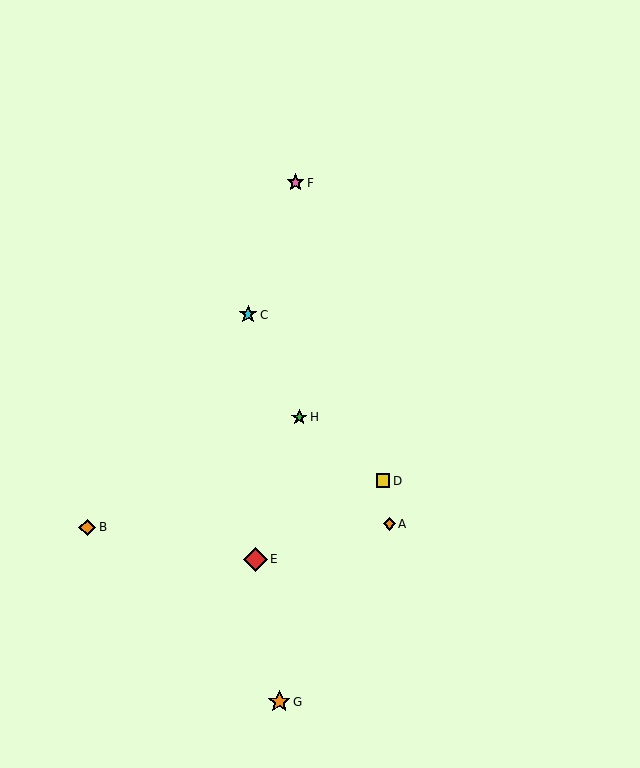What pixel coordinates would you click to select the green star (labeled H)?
Click at (299, 417) to select the green star H.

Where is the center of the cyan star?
The center of the cyan star is at (248, 315).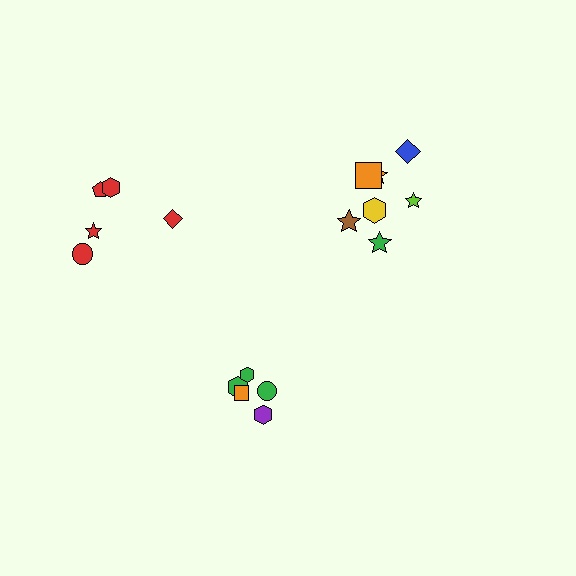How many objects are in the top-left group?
There are 5 objects.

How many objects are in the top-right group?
There are 7 objects.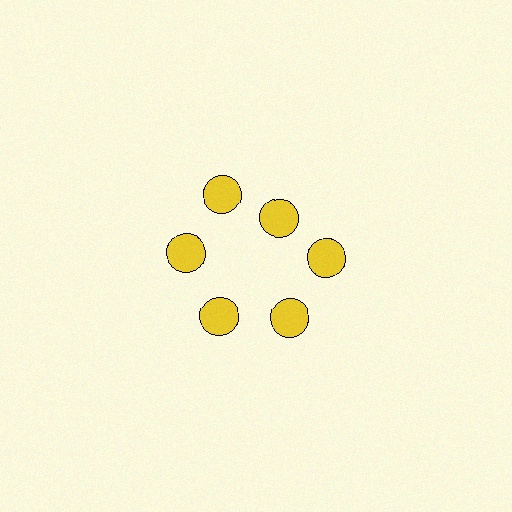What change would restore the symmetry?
The symmetry would be restored by moving it outward, back onto the ring so that all 6 circles sit at equal angles and equal distance from the center.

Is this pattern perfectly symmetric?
No. The 6 yellow circles are arranged in a ring, but one element near the 1 o'clock position is pulled inward toward the center, breaking the 6-fold rotational symmetry.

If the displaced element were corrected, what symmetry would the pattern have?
It would have 6-fold rotational symmetry — the pattern would map onto itself every 60 degrees.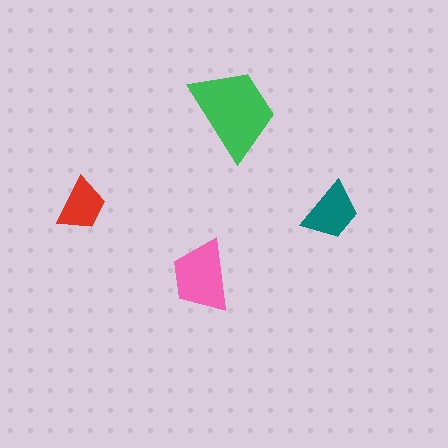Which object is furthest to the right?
The teal trapezoid is rightmost.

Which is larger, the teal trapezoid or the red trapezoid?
The teal one.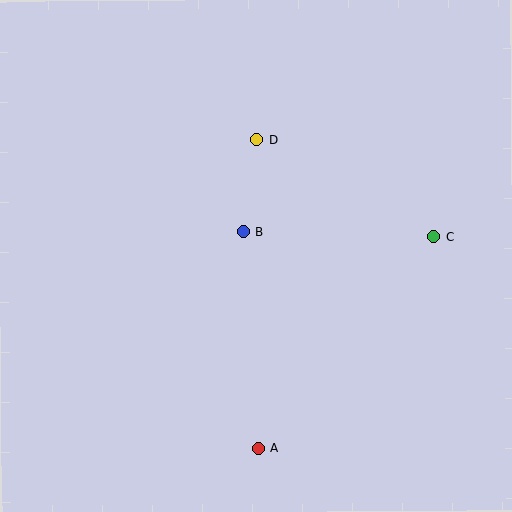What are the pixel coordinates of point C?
Point C is at (434, 236).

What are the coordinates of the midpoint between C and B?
The midpoint between C and B is at (338, 234).